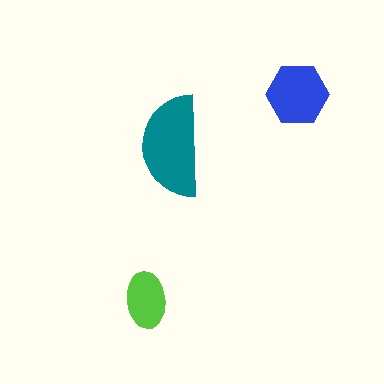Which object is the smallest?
The lime ellipse.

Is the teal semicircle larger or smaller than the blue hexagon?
Larger.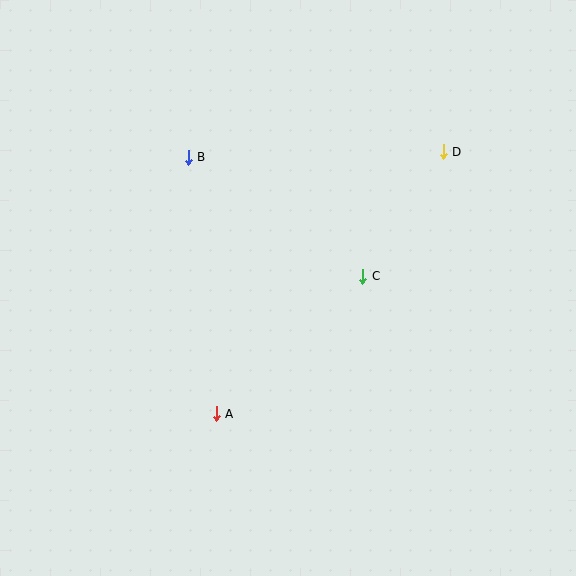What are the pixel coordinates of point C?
Point C is at (363, 276).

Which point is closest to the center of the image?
Point C at (363, 276) is closest to the center.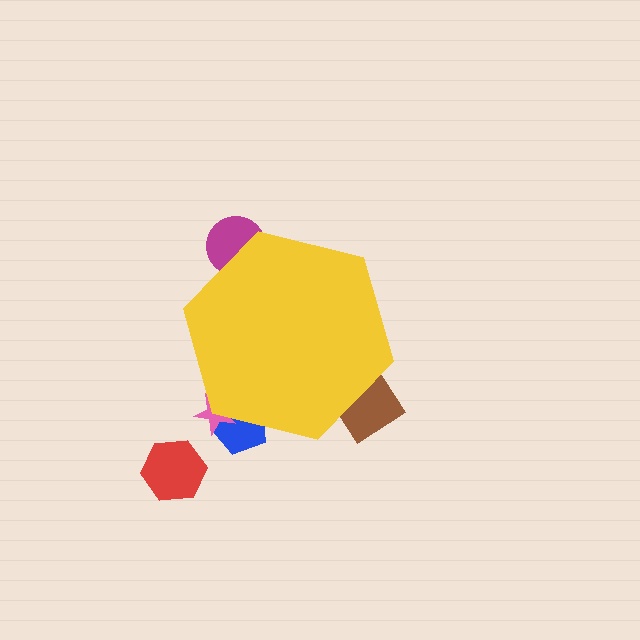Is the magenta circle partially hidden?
Yes, the magenta circle is partially hidden behind the yellow hexagon.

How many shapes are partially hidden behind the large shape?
4 shapes are partially hidden.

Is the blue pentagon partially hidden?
Yes, the blue pentagon is partially hidden behind the yellow hexagon.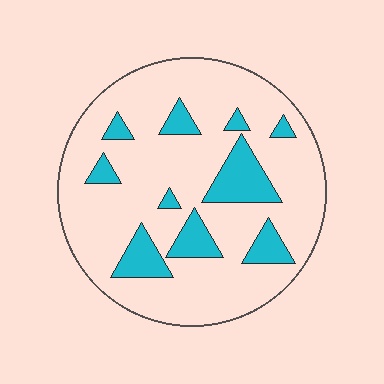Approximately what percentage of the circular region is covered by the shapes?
Approximately 20%.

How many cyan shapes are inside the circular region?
10.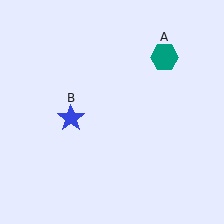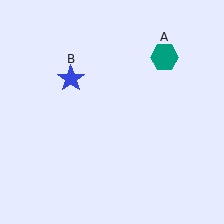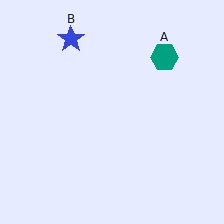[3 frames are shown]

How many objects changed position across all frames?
1 object changed position: blue star (object B).